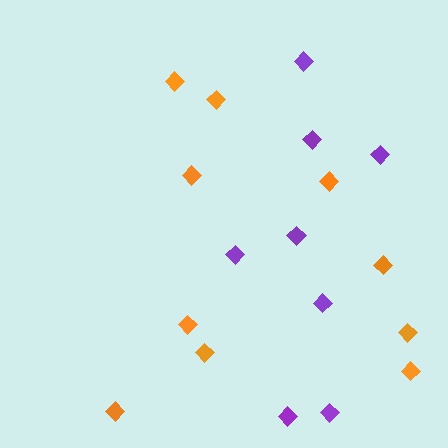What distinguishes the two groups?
There are 2 groups: one group of orange diamonds (10) and one group of purple diamonds (8).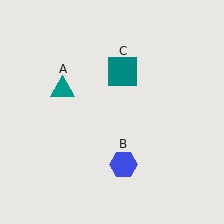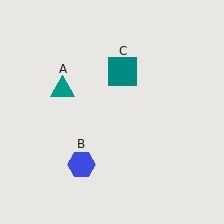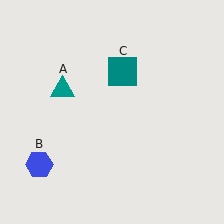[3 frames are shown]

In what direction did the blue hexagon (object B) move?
The blue hexagon (object B) moved left.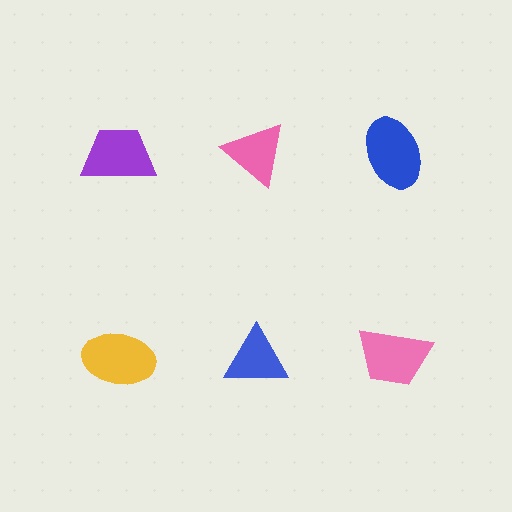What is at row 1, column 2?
A pink triangle.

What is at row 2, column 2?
A blue triangle.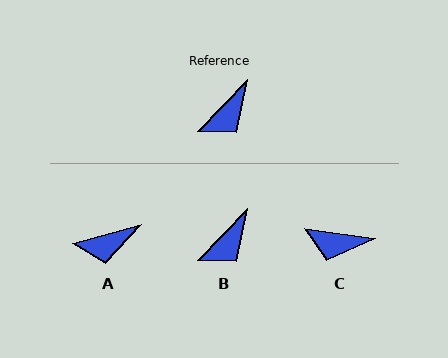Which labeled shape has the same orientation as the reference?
B.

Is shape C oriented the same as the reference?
No, it is off by about 54 degrees.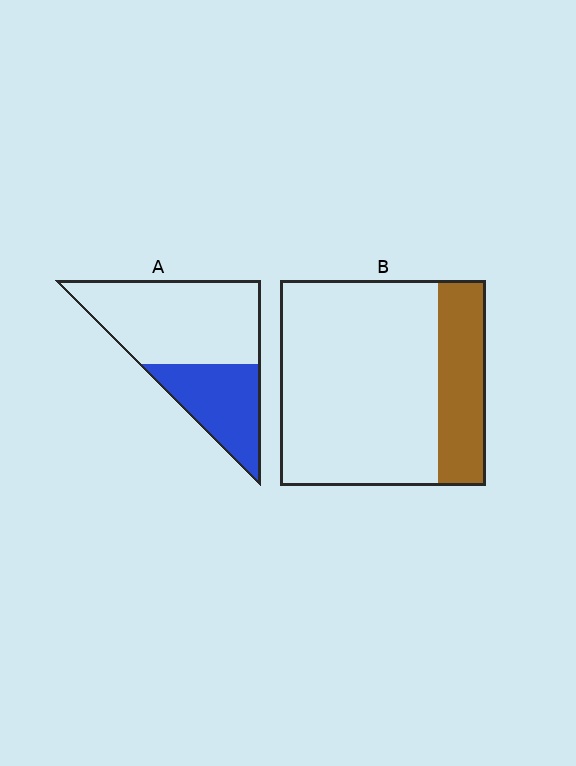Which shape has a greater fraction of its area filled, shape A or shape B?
Shape A.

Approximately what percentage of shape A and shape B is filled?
A is approximately 35% and B is approximately 25%.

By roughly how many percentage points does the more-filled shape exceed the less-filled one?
By roughly 10 percentage points (A over B).